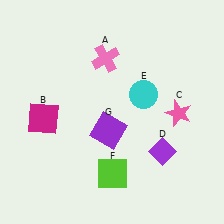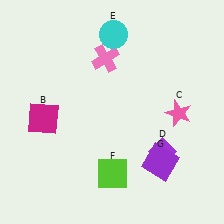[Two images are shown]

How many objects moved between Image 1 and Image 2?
2 objects moved between the two images.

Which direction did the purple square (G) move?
The purple square (G) moved right.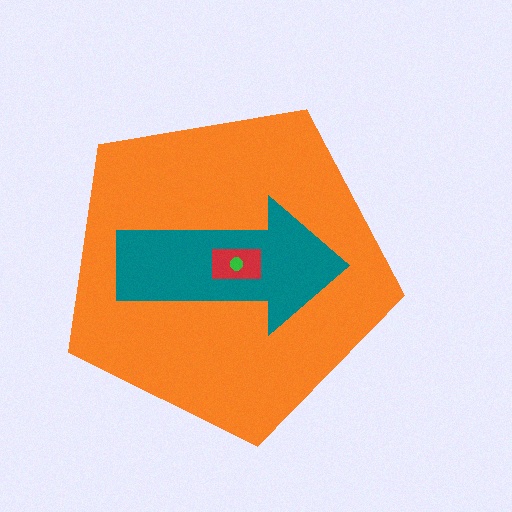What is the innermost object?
The green circle.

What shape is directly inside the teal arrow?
The red rectangle.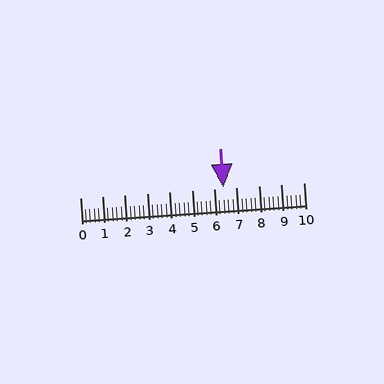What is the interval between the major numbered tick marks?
The major tick marks are spaced 1 units apart.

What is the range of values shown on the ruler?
The ruler shows values from 0 to 10.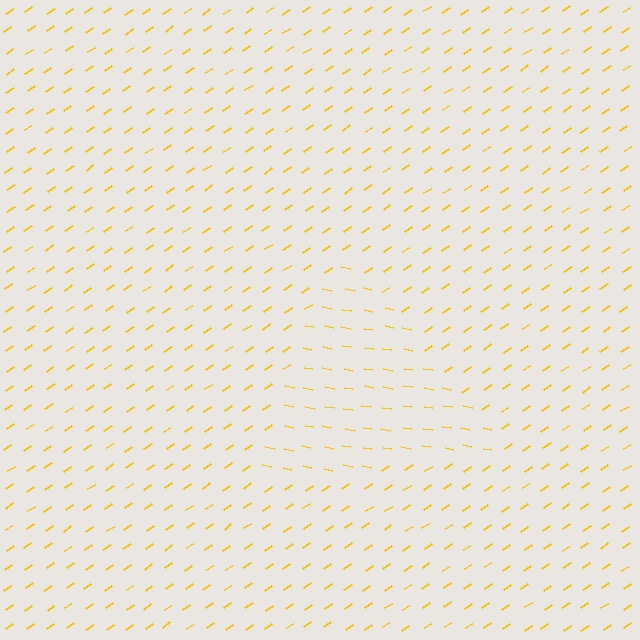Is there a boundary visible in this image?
Yes, there is a texture boundary formed by a change in line orientation.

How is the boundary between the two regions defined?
The boundary is defined purely by a change in line orientation (approximately 45 degrees difference). All lines are the same color and thickness.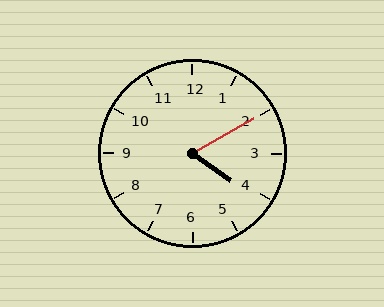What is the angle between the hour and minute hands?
Approximately 65 degrees.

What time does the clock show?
4:10.